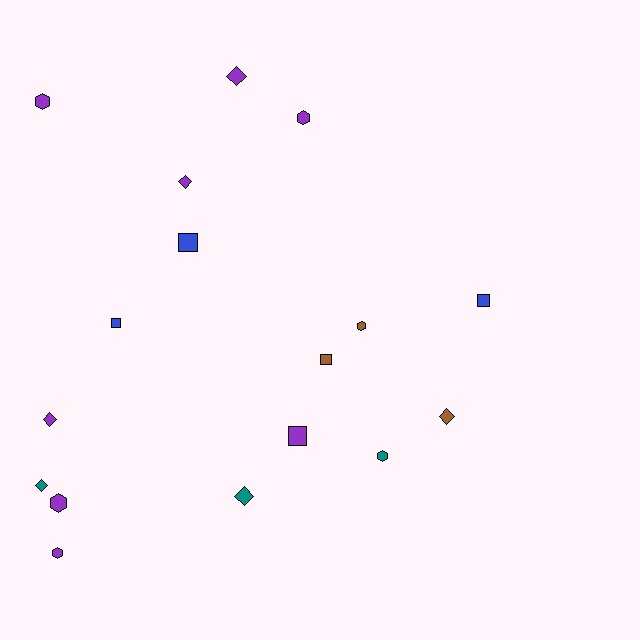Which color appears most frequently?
Purple, with 8 objects.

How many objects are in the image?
There are 17 objects.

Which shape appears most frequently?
Hexagon, with 6 objects.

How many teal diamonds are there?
There are 2 teal diamonds.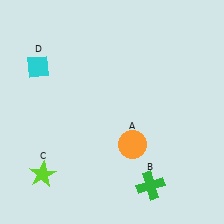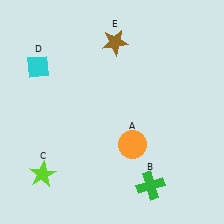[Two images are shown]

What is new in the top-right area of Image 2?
A brown star (E) was added in the top-right area of Image 2.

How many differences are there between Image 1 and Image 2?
There is 1 difference between the two images.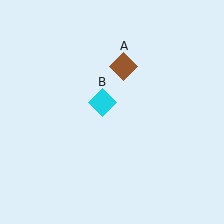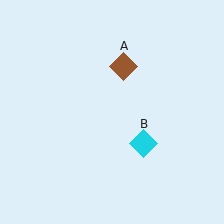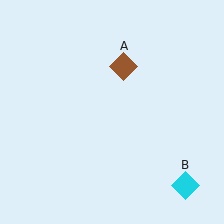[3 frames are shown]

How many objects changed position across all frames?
1 object changed position: cyan diamond (object B).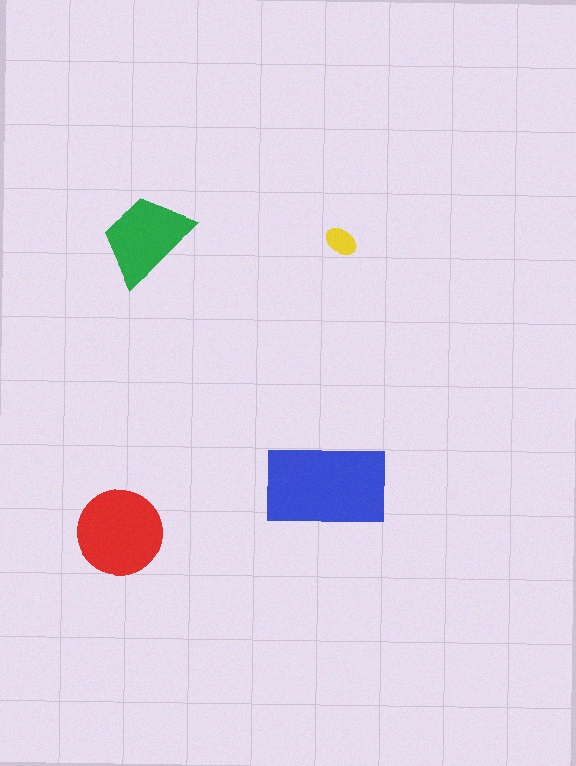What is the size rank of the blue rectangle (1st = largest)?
1st.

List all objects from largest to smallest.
The blue rectangle, the red circle, the green trapezoid, the yellow ellipse.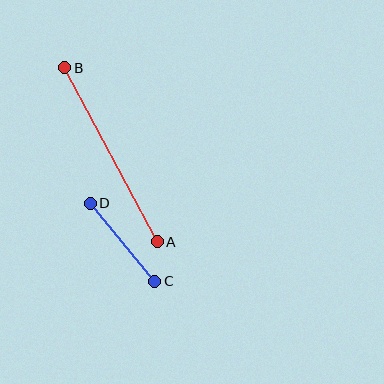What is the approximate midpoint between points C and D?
The midpoint is at approximately (122, 242) pixels.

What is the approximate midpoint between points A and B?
The midpoint is at approximately (111, 155) pixels.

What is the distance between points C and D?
The distance is approximately 102 pixels.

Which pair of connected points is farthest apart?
Points A and B are farthest apart.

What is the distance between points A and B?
The distance is approximately 197 pixels.